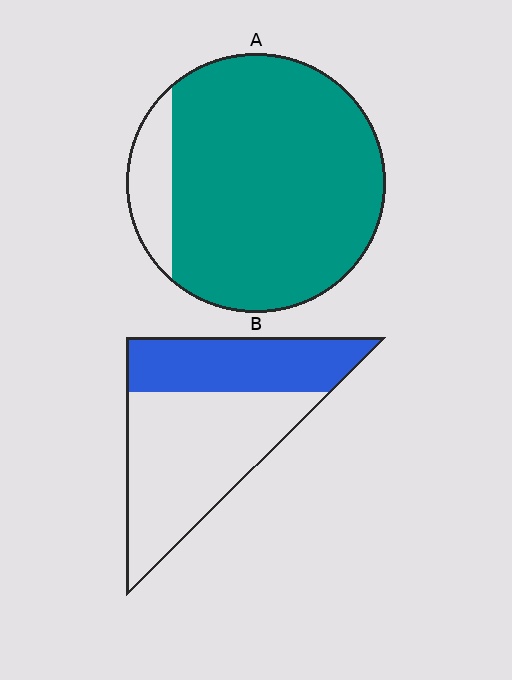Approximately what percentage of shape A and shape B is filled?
A is approximately 90% and B is approximately 40%.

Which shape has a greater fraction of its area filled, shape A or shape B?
Shape A.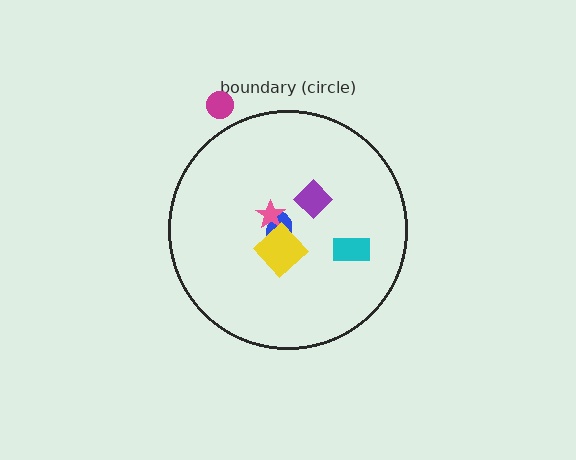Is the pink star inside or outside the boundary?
Inside.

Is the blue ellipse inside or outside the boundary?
Inside.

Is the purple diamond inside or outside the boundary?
Inside.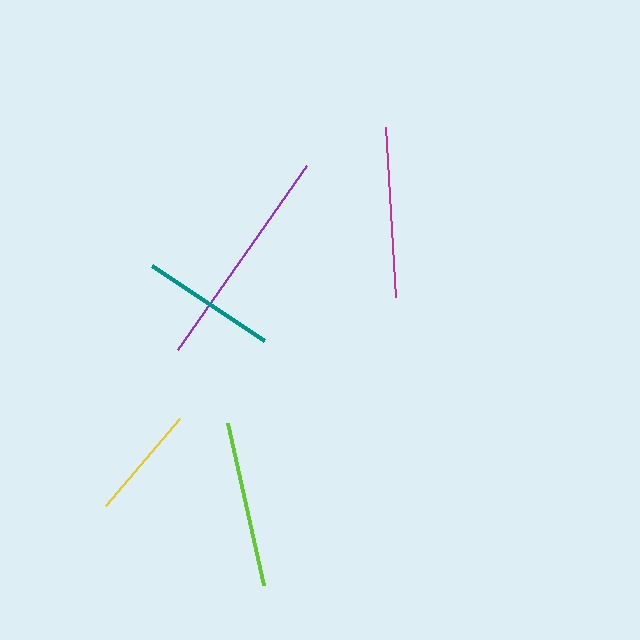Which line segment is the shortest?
The yellow line is the shortest at approximately 114 pixels.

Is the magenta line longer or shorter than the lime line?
The magenta line is longer than the lime line.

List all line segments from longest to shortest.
From longest to shortest: purple, magenta, lime, teal, yellow.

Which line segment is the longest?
The purple line is the longest at approximately 225 pixels.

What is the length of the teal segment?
The teal segment is approximately 135 pixels long.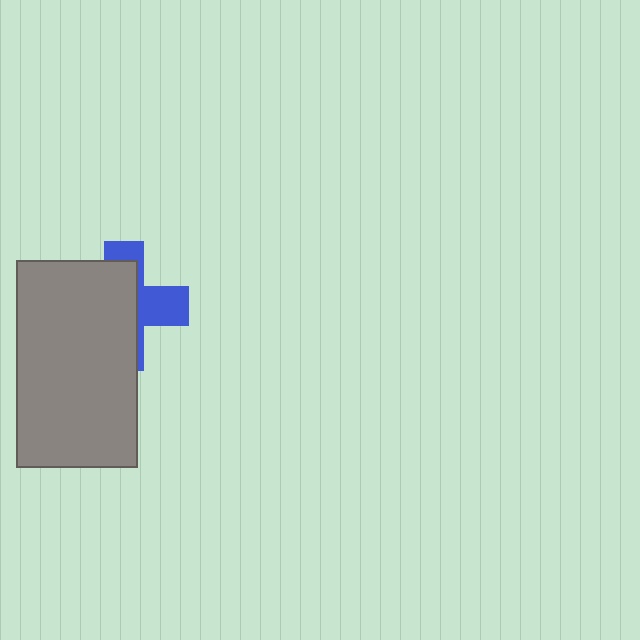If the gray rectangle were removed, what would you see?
You would see the complete blue cross.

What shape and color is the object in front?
The object in front is a gray rectangle.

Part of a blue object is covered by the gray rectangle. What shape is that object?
It is a cross.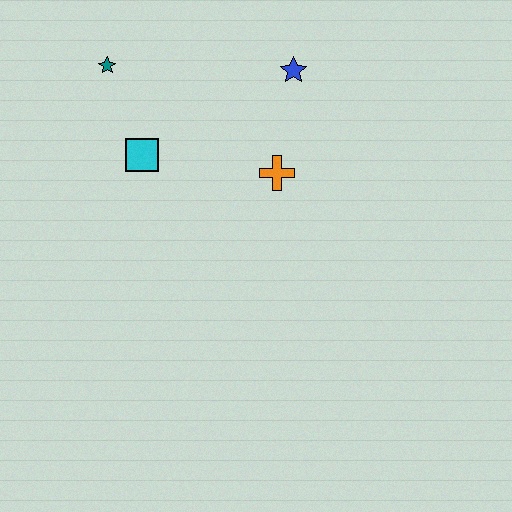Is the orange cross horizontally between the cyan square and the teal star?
No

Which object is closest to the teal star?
The cyan square is closest to the teal star.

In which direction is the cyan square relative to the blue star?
The cyan square is to the left of the blue star.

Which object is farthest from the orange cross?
The teal star is farthest from the orange cross.